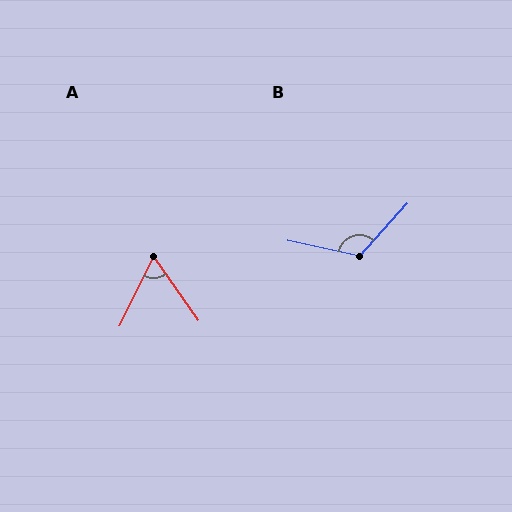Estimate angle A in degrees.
Approximately 62 degrees.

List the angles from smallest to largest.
A (62°), B (120°).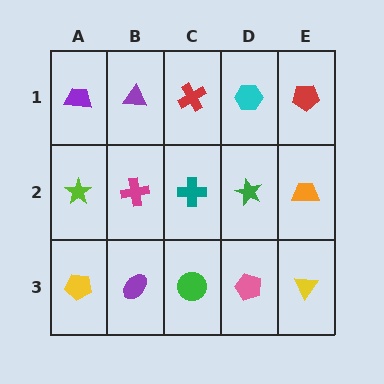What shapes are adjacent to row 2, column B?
A purple triangle (row 1, column B), a purple ellipse (row 3, column B), a lime star (row 2, column A), a teal cross (row 2, column C).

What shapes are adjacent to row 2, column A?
A purple trapezoid (row 1, column A), a yellow pentagon (row 3, column A), a magenta cross (row 2, column B).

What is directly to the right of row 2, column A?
A magenta cross.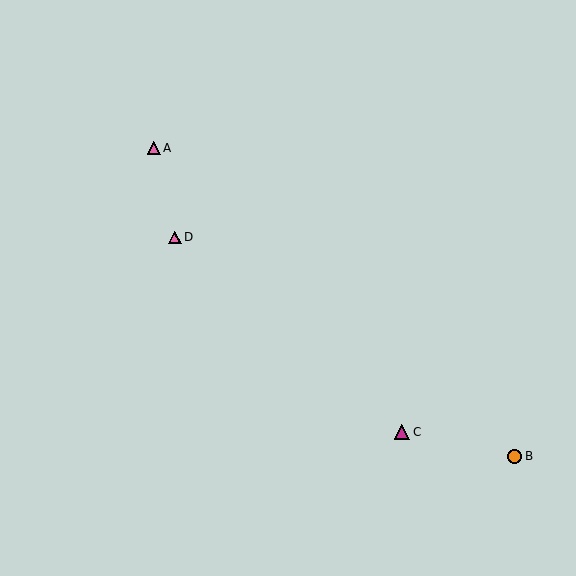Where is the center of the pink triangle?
The center of the pink triangle is at (154, 148).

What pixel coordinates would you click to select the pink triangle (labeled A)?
Click at (154, 148) to select the pink triangle A.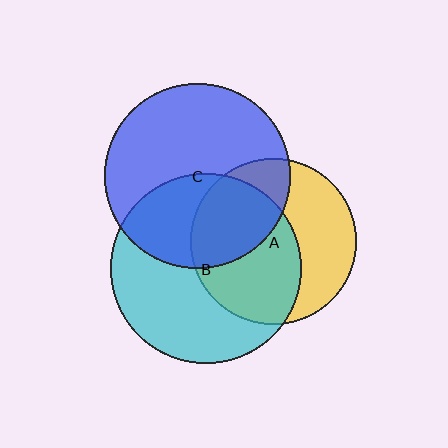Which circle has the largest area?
Circle B (cyan).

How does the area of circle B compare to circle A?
Approximately 1.3 times.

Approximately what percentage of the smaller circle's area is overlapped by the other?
Approximately 55%.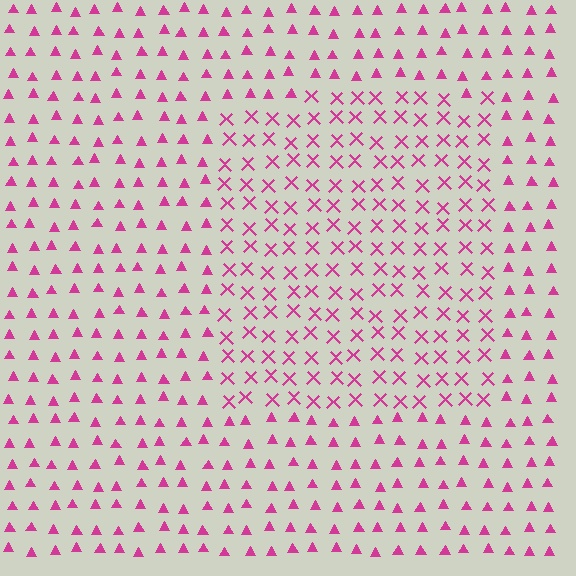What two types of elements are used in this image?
The image uses X marks inside the rectangle region and triangles outside it.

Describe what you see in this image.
The image is filled with small magenta elements arranged in a uniform grid. A rectangle-shaped region contains X marks, while the surrounding area contains triangles. The boundary is defined purely by the change in element shape.